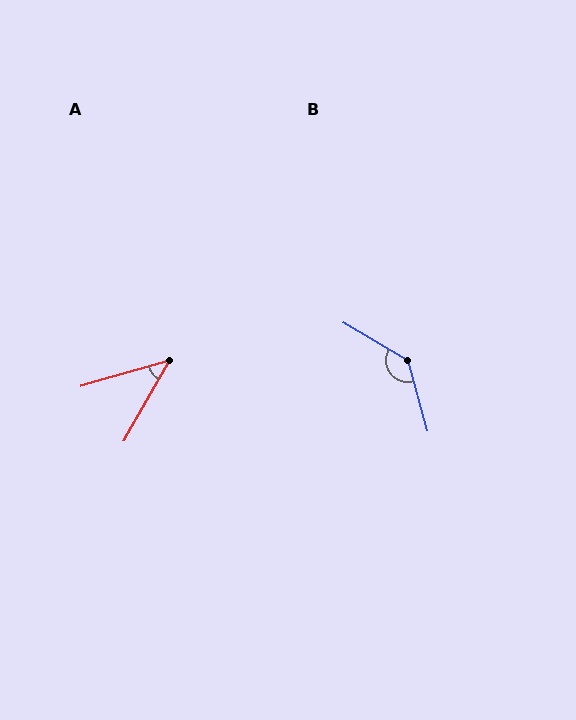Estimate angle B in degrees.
Approximately 136 degrees.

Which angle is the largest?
B, at approximately 136 degrees.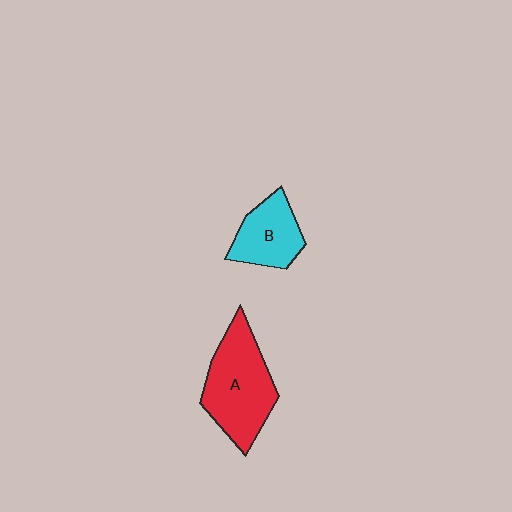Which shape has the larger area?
Shape A (red).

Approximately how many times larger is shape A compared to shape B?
Approximately 1.6 times.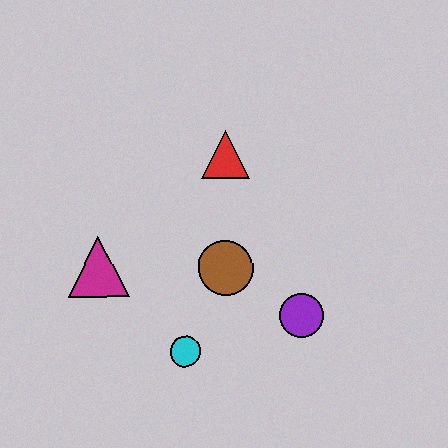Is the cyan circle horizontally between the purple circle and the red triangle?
No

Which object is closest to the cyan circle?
The brown circle is closest to the cyan circle.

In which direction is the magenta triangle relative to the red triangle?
The magenta triangle is to the left of the red triangle.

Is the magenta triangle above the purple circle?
Yes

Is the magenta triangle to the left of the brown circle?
Yes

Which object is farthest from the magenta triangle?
The purple circle is farthest from the magenta triangle.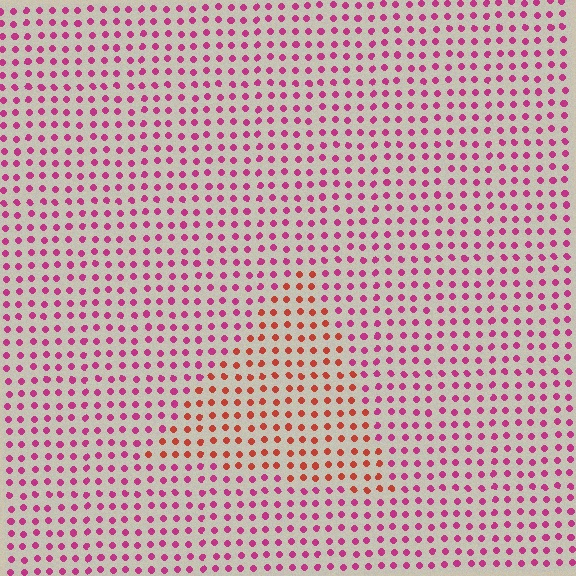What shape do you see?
I see a triangle.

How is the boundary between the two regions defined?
The boundary is defined purely by a slight shift in hue (about 40 degrees). Spacing, size, and orientation are identical on both sides.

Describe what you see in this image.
The image is filled with small magenta elements in a uniform arrangement. A triangle-shaped region is visible where the elements are tinted to a slightly different hue, forming a subtle color boundary.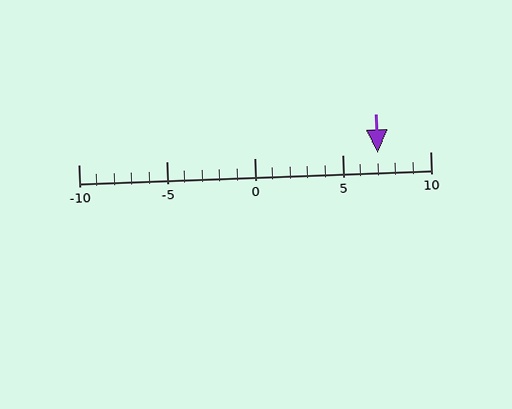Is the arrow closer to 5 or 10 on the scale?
The arrow is closer to 5.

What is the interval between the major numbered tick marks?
The major tick marks are spaced 5 units apart.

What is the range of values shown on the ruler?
The ruler shows values from -10 to 10.